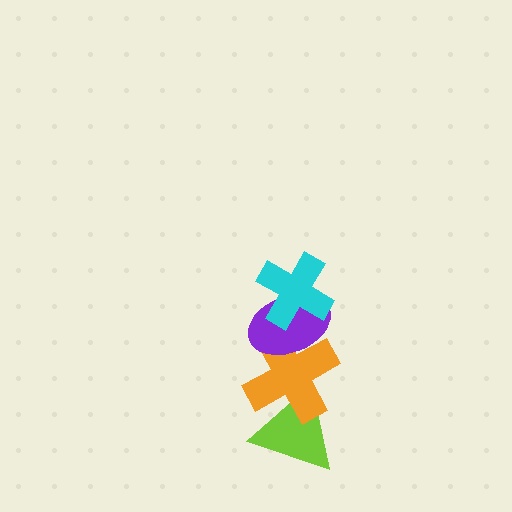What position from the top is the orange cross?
The orange cross is 3rd from the top.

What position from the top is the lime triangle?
The lime triangle is 4th from the top.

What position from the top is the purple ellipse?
The purple ellipse is 2nd from the top.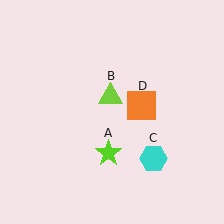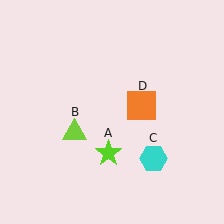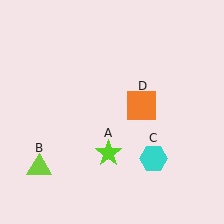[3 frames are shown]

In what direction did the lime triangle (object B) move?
The lime triangle (object B) moved down and to the left.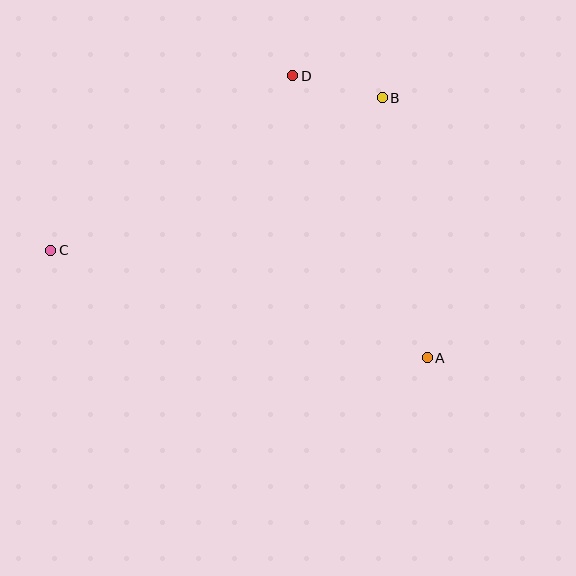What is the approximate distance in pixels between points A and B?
The distance between A and B is approximately 264 pixels.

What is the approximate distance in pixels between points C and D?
The distance between C and D is approximately 298 pixels.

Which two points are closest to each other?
Points B and D are closest to each other.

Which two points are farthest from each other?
Points A and C are farthest from each other.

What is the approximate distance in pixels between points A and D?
The distance between A and D is approximately 312 pixels.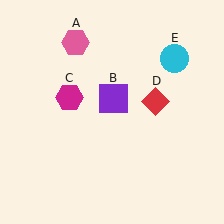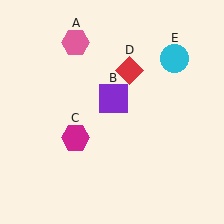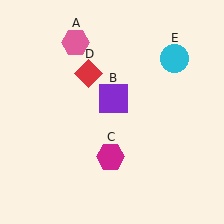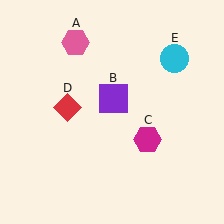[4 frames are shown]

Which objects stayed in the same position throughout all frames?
Pink hexagon (object A) and purple square (object B) and cyan circle (object E) remained stationary.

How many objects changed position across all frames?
2 objects changed position: magenta hexagon (object C), red diamond (object D).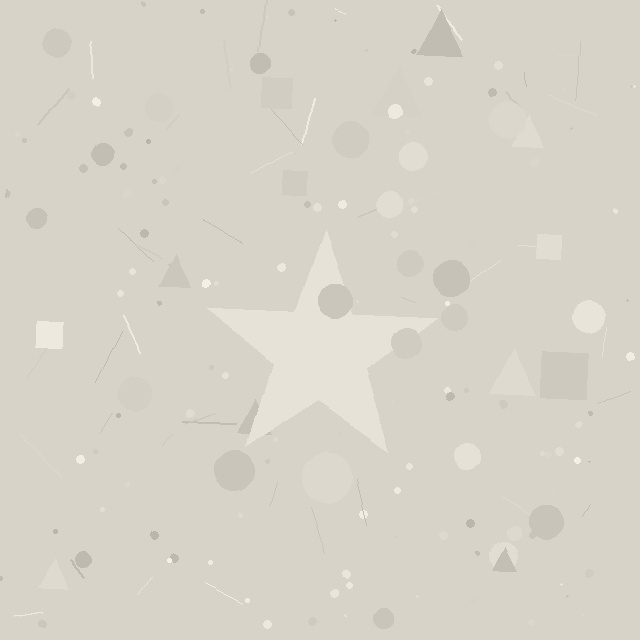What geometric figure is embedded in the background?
A star is embedded in the background.